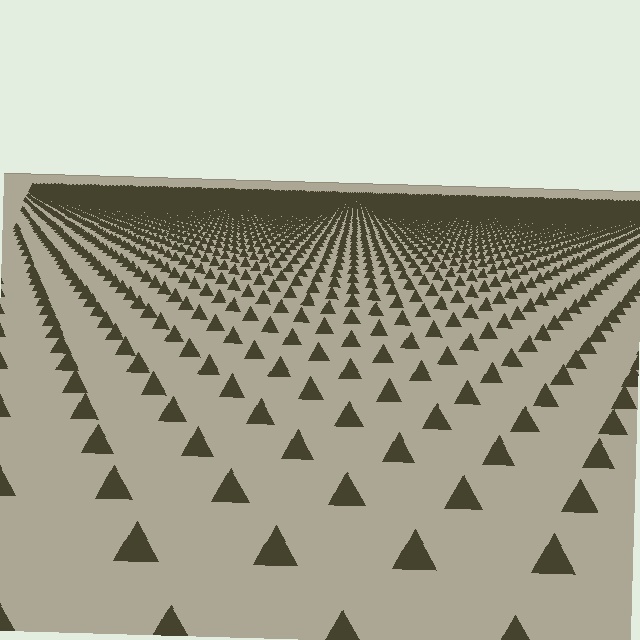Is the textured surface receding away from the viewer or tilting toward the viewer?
The surface is receding away from the viewer. Texture elements get smaller and denser toward the top.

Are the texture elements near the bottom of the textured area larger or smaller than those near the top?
Larger. Near the bottom, elements are closer to the viewer and appear at a bigger on-screen size.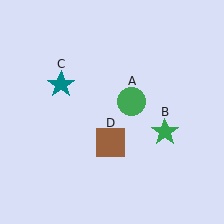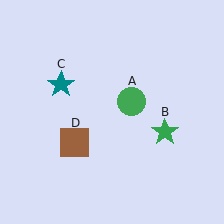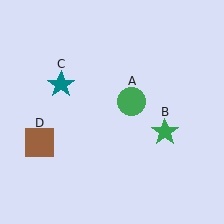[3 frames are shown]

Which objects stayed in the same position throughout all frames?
Green circle (object A) and green star (object B) and teal star (object C) remained stationary.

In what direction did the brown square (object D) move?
The brown square (object D) moved left.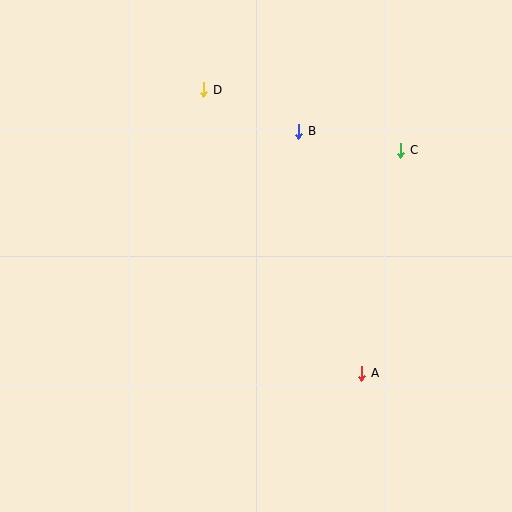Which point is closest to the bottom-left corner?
Point A is closest to the bottom-left corner.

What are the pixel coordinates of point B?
Point B is at (299, 131).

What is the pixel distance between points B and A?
The distance between B and A is 250 pixels.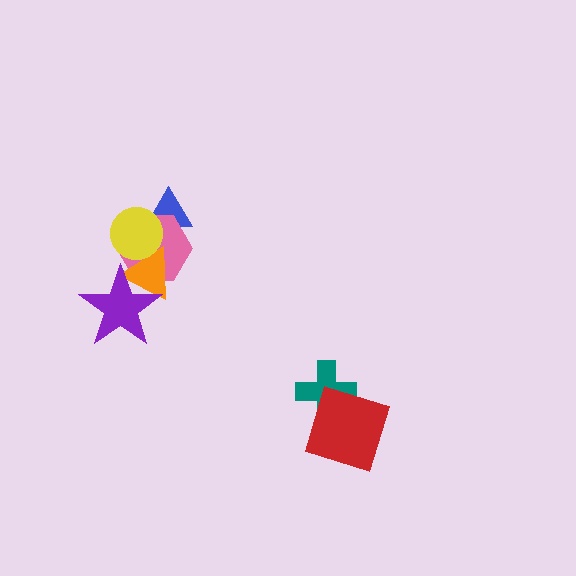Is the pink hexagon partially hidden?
Yes, it is partially covered by another shape.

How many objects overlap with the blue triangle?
2 objects overlap with the blue triangle.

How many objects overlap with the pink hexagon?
4 objects overlap with the pink hexagon.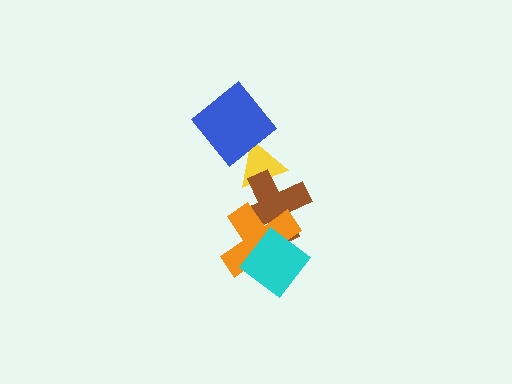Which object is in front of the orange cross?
The cyan diamond is in front of the orange cross.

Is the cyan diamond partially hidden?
No, no other shape covers it.